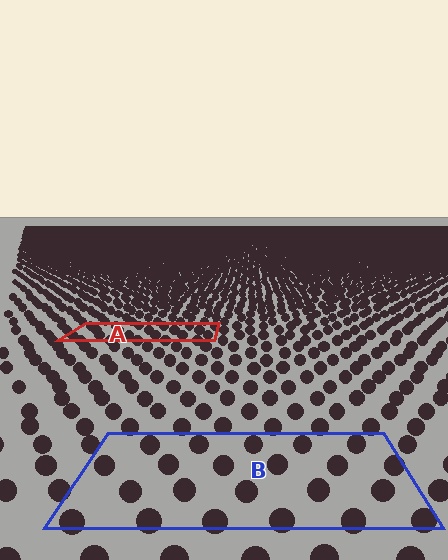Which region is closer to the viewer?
Region B is closer. The texture elements there are larger and more spread out.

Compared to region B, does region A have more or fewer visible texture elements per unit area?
Region A has more texture elements per unit area — they are packed more densely because it is farther away.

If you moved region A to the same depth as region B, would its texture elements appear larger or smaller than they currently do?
They would appear larger. At a closer depth, the same texture elements are projected at a bigger on-screen size.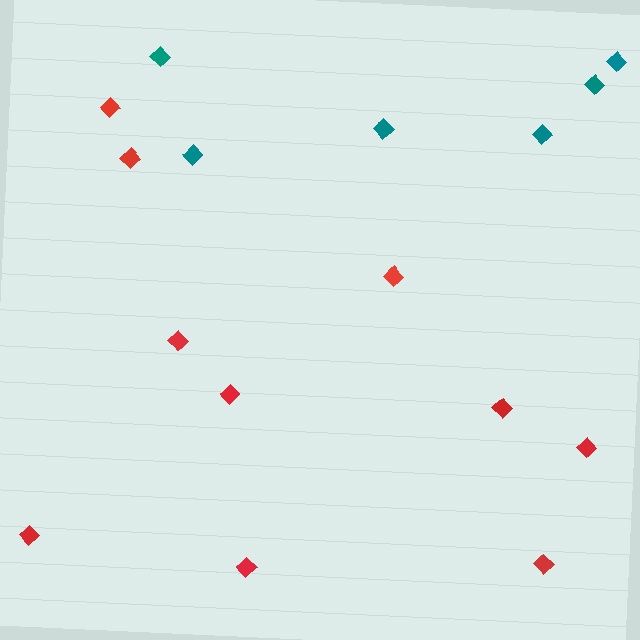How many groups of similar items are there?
There are 2 groups: one group of red diamonds (10) and one group of teal diamonds (6).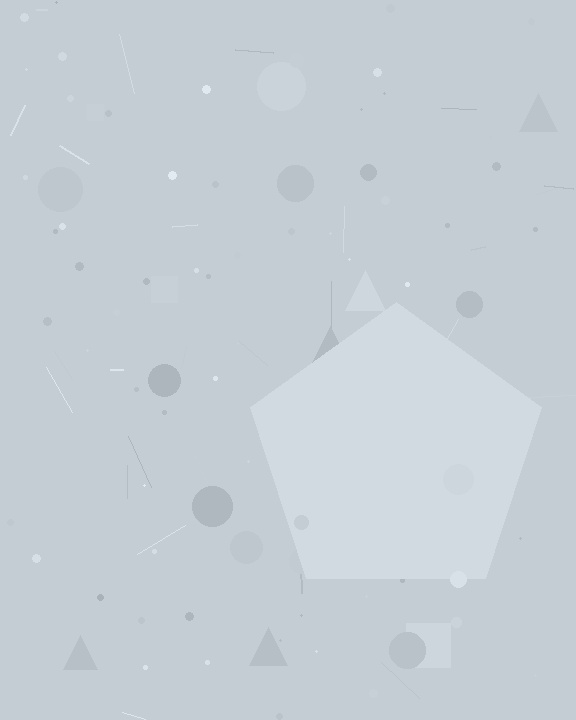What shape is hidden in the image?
A pentagon is hidden in the image.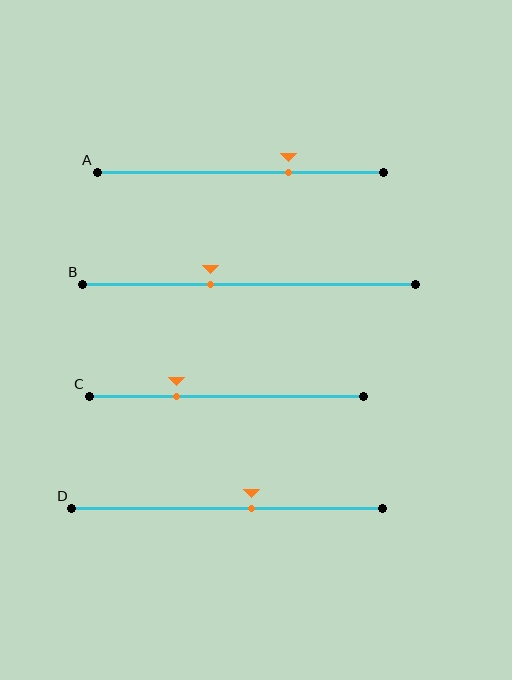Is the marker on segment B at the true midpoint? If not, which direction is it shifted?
No, the marker on segment B is shifted to the left by about 12% of the segment length.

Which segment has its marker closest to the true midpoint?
Segment D has its marker closest to the true midpoint.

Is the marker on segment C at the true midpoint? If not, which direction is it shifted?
No, the marker on segment C is shifted to the left by about 18% of the segment length.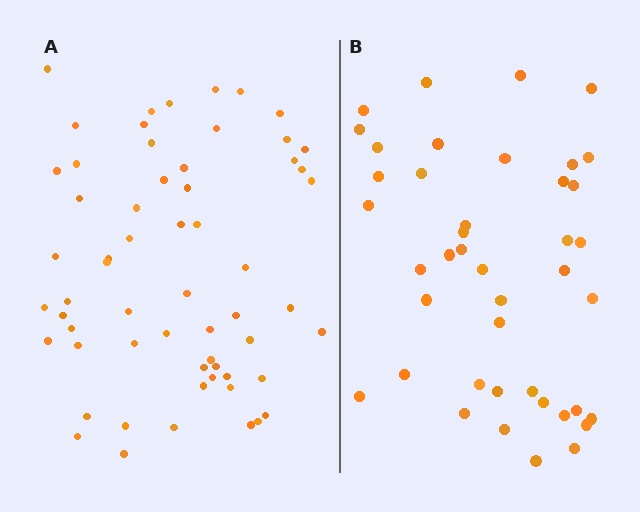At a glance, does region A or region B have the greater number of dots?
Region A (the left region) has more dots.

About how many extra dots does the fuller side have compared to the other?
Region A has approximately 20 more dots than region B.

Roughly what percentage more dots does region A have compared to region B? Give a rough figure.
About 45% more.